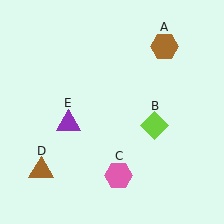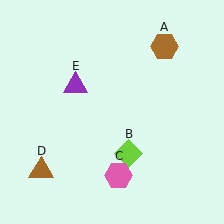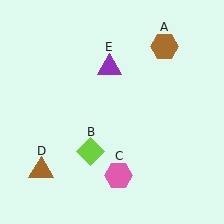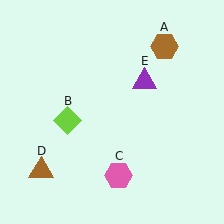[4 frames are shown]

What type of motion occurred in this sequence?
The lime diamond (object B), purple triangle (object E) rotated clockwise around the center of the scene.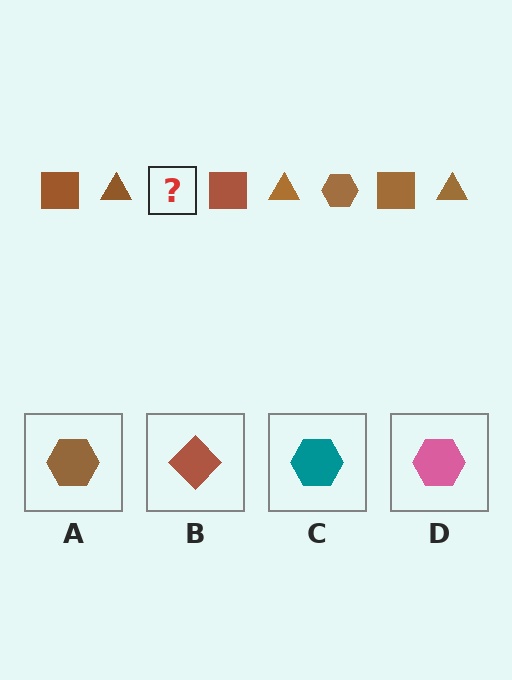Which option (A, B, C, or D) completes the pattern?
A.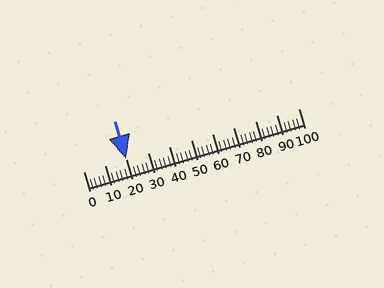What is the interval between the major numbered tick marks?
The major tick marks are spaced 10 units apart.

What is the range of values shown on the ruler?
The ruler shows values from 0 to 100.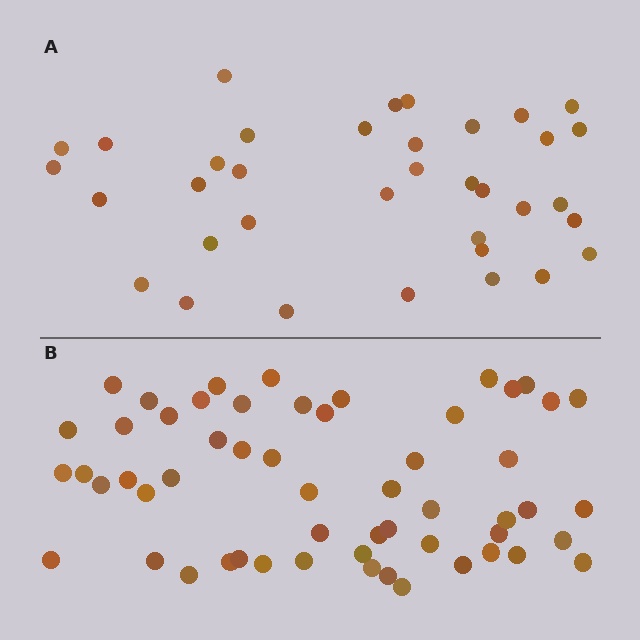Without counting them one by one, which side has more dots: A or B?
Region B (the bottom region) has more dots.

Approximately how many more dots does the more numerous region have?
Region B has approximately 20 more dots than region A.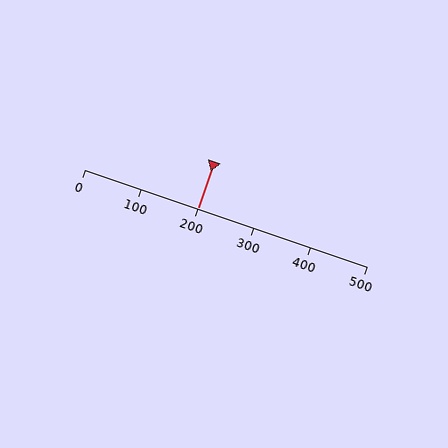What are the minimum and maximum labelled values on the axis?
The axis runs from 0 to 500.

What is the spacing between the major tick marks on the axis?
The major ticks are spaced 100 apart.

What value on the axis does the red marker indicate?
The marker indicates approximately 200.